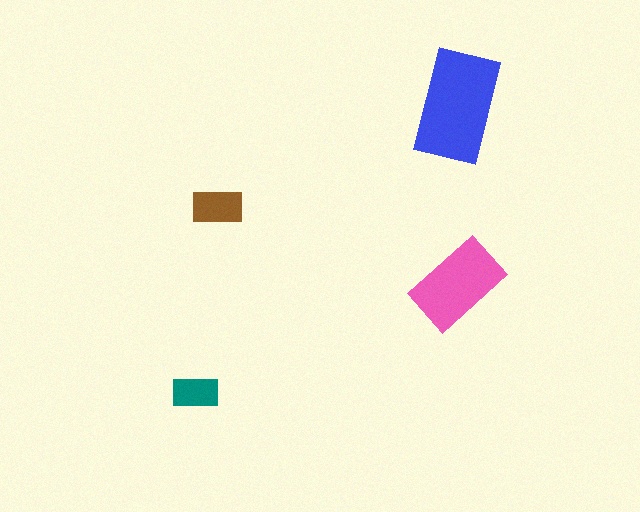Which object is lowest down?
The teal rectangle is bottommost.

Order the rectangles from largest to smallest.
the blue one, the pink one, the brown one, the teal one.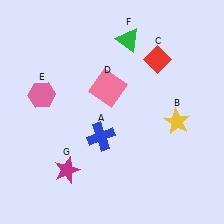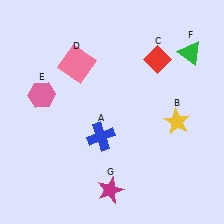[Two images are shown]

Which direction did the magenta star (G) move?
The magenta star (G) moved right.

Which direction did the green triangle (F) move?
The green triangle (F) moved right.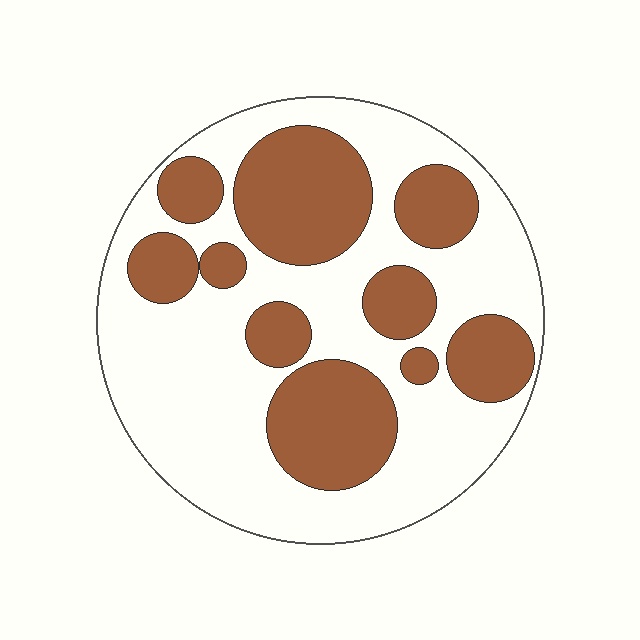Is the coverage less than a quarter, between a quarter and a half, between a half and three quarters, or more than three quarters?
Between a quarter and a half.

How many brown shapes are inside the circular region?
10.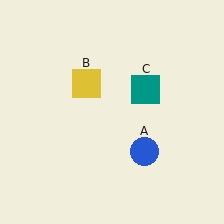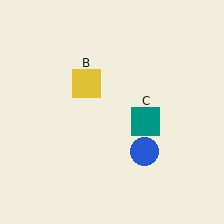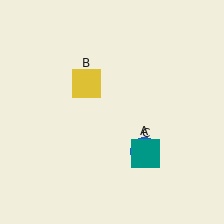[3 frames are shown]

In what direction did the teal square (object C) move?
The teal square (object C) moved down.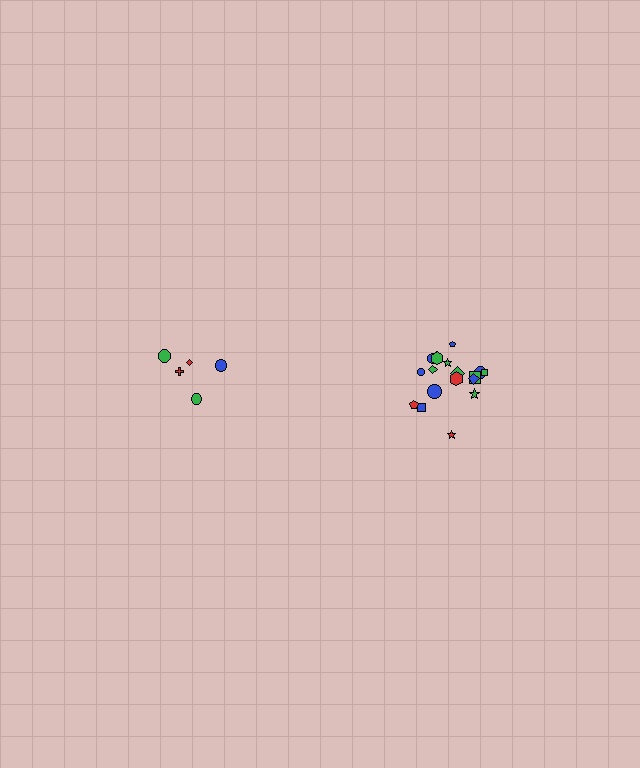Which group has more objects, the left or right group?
The right group.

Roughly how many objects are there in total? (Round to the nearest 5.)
Roughly 25 objects in total.